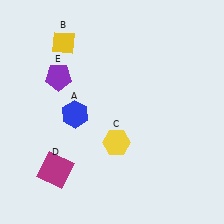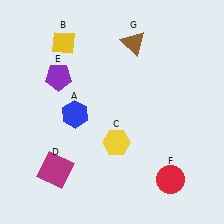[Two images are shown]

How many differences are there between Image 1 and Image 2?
There are 2 differences between the two images.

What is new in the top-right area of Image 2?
A brown triangle (G) was added in the top-right area of Image 2.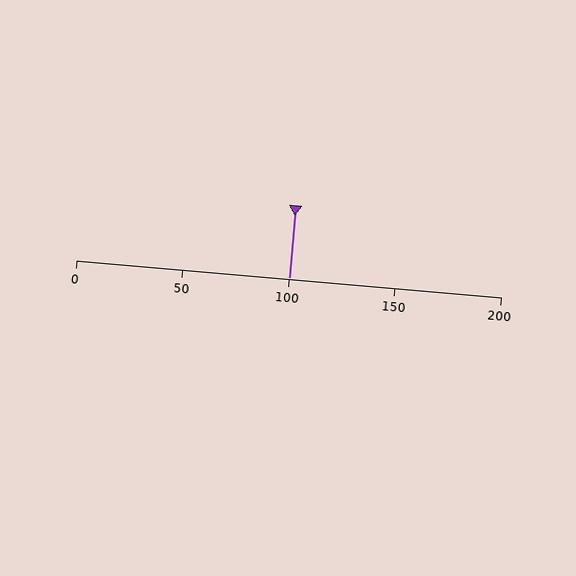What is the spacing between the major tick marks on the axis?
The major ticks are spaced 50 apart.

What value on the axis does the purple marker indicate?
The marker indicates approximately 100.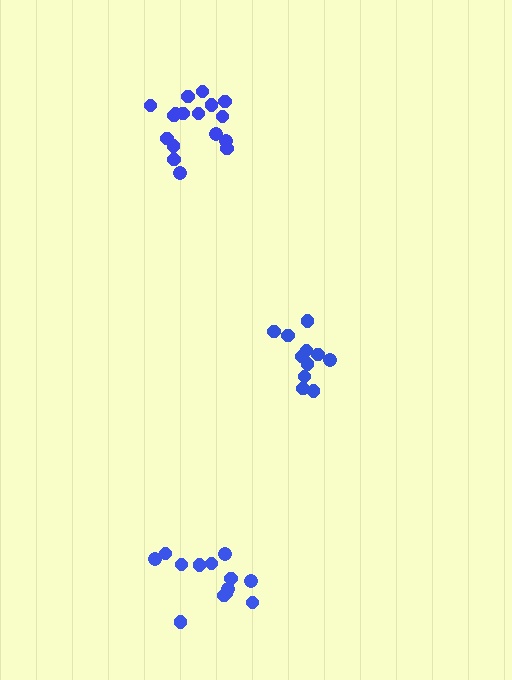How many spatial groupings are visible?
There are 3 spatial groupings.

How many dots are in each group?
Group 1: 11 dots, Group 2: 13 dots, Group 3: 17 dots (41 total).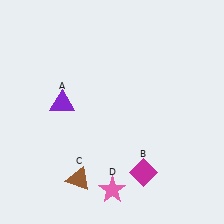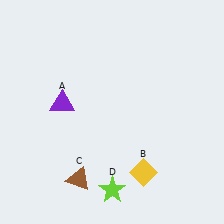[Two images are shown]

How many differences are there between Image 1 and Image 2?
There are 2 differences between the two images.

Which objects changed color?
B changed from magenta to yellow. D changed from pink to lime.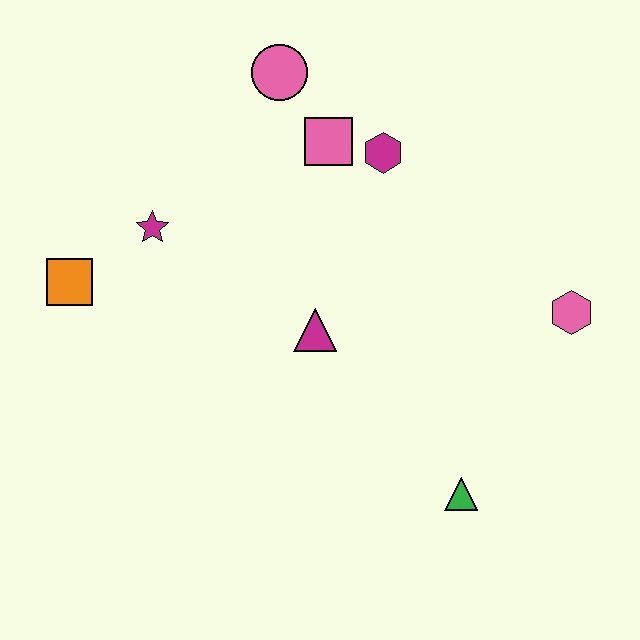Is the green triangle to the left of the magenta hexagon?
No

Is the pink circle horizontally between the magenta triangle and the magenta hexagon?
No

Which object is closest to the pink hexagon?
The green triangle is closest to the pink hexagon.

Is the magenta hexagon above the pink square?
No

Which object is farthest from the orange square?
The pink hexagon is farthest from the orange square.